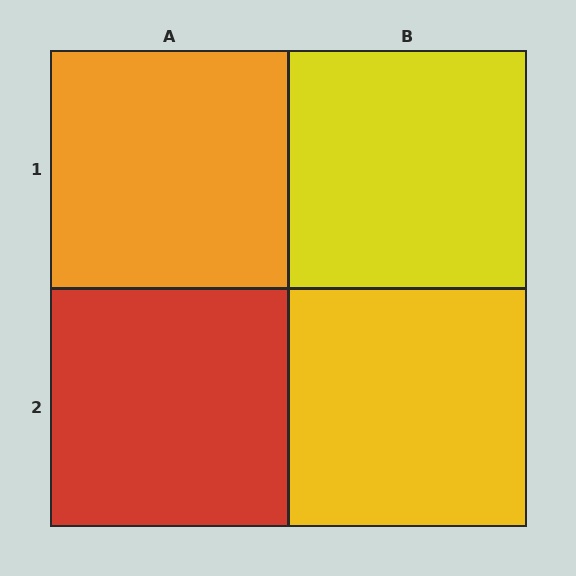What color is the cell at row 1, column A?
Orange.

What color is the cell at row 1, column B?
Yellow.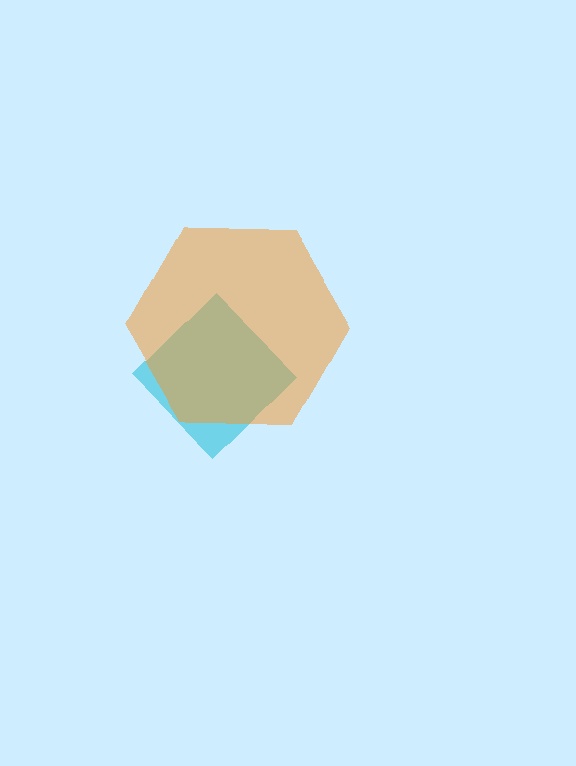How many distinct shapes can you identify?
There are 2 distinct shapes: a cyan diamond, an orange hexagon.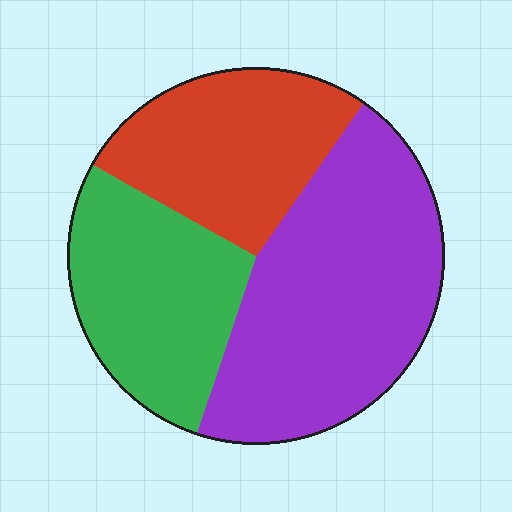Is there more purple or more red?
Purple.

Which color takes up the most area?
Purple, at roughly 45%.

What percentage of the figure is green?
Green takes up between a sixth and a third of the figure.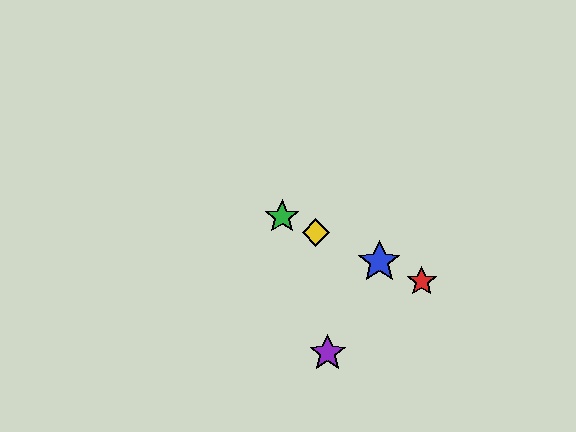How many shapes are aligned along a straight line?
4 shapes (the red star, the blue star, the green star, the yellow diamond) are aligned along a straight line.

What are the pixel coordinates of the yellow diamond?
The yellow diamond is at (316, 232).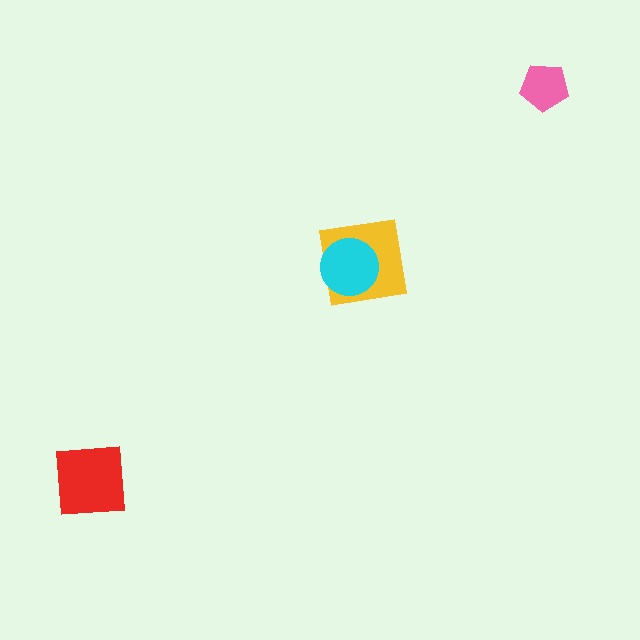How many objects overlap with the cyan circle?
1 object overlaps with the cyan circle.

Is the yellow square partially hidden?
Yes, it is partially covered by another shape.